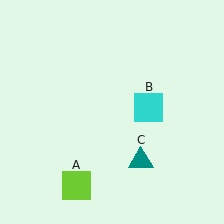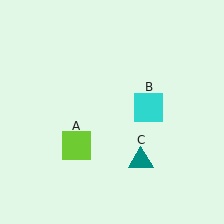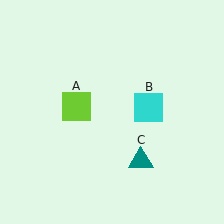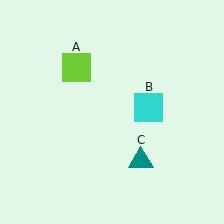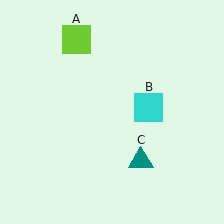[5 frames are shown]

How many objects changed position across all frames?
1 object changed position: lime square (object A).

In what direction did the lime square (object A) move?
The lime square (object A) moved up.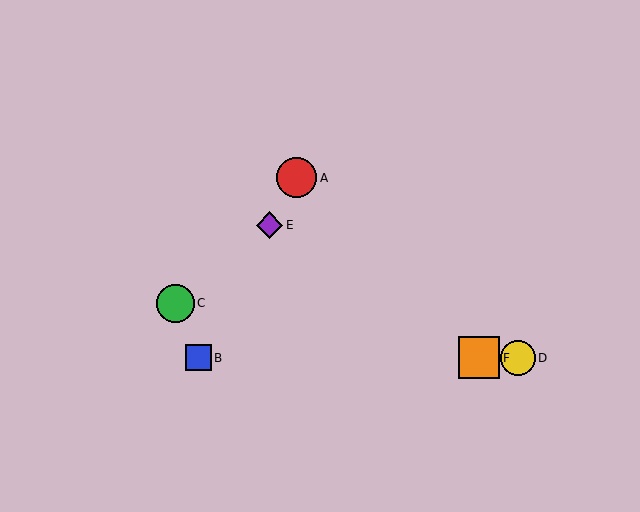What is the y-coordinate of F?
Object F is at y≈358.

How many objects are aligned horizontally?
3 objects (B, D, F) are aligned horizontally.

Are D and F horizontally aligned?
Yes, both are at y≈358.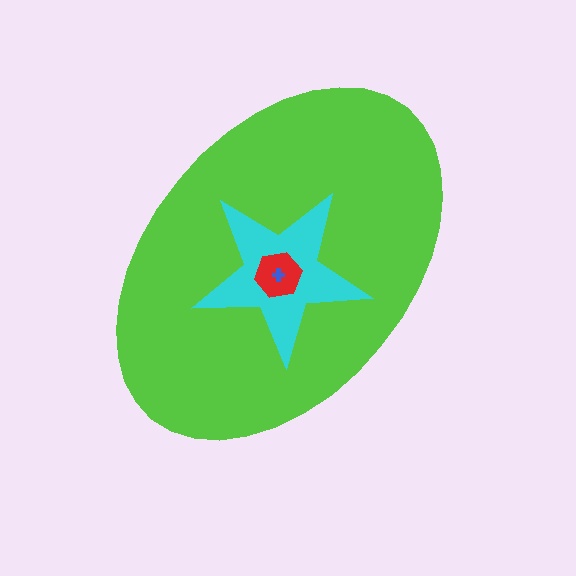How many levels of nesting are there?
4.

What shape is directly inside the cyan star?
The red hexagon.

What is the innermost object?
The blue cross.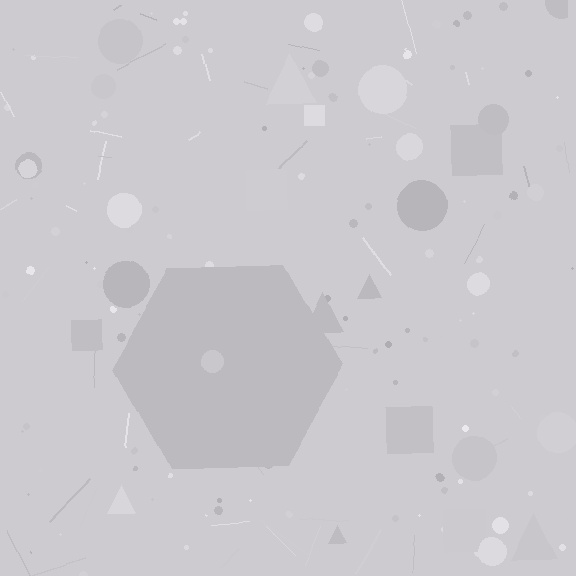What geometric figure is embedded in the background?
A hexagon is embedded in the background.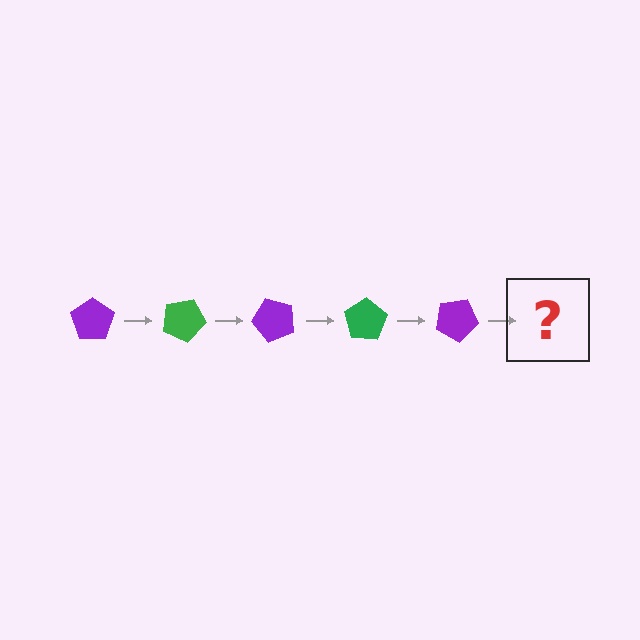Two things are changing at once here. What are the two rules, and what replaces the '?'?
The two rules are that it rotates 25 degrees each step and the color cycles through purple and green. The '?' should be a green pentagon, rotated 125 degrees from the start.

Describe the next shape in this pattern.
It should be a green pentagon, rotated 125 degrees from the start.